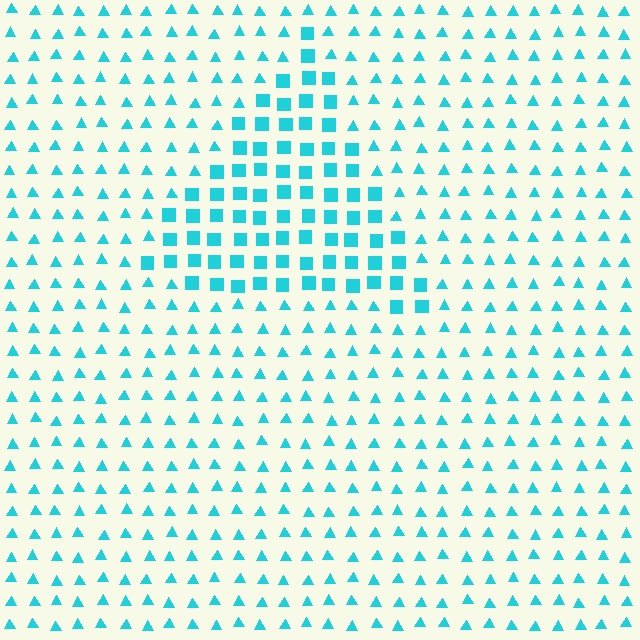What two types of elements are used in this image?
The image uses squares inside the triangle region and triangles outside it.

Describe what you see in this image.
The image is filled with small cyan elements arranged in a uniform grid. A triangle-shaped region contains squares, while the surrounding area contains triangles. The boundary is defined purely by the change in element shape.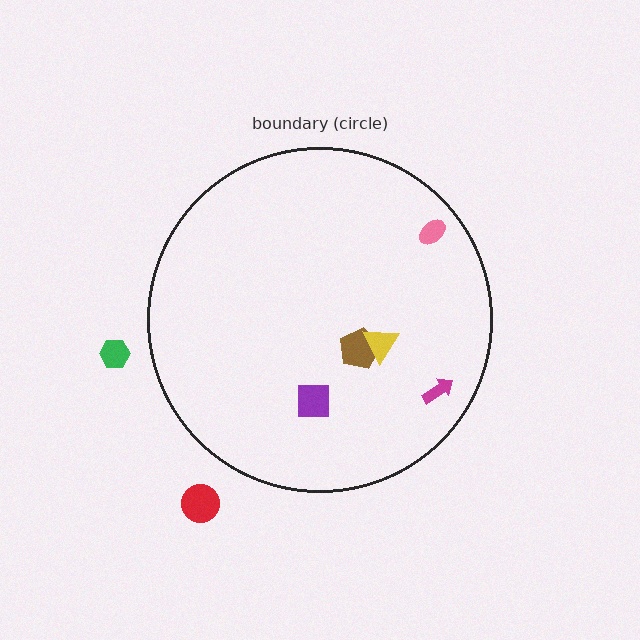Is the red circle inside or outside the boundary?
Outside.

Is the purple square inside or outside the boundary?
Inside.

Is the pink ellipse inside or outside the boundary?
Inside.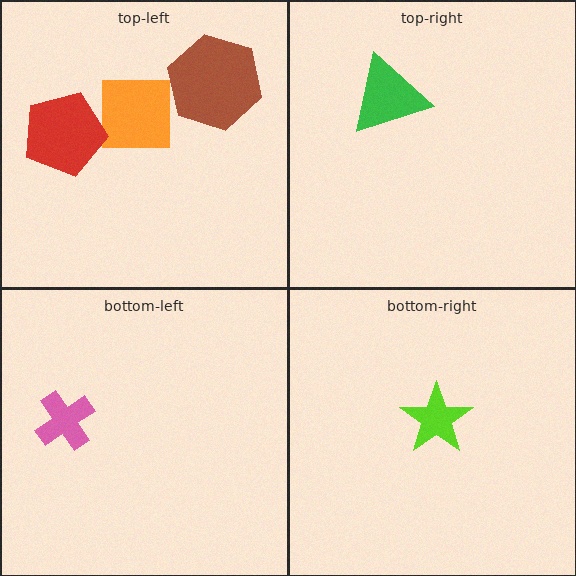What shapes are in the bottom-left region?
The pink cross.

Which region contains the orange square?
The top-left region.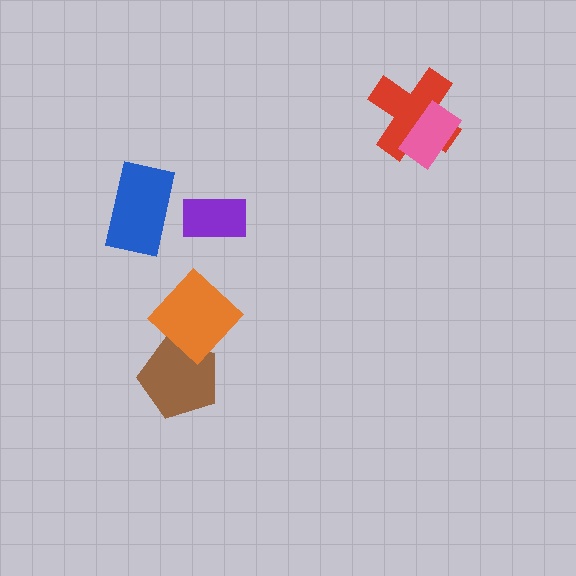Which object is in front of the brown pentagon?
The orange diamond is in front of the brown pentagon.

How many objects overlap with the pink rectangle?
1 object overlaps with the pink rectangle.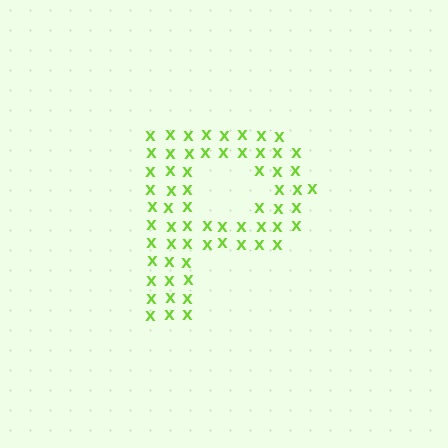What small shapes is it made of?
It is made of small letter X's.